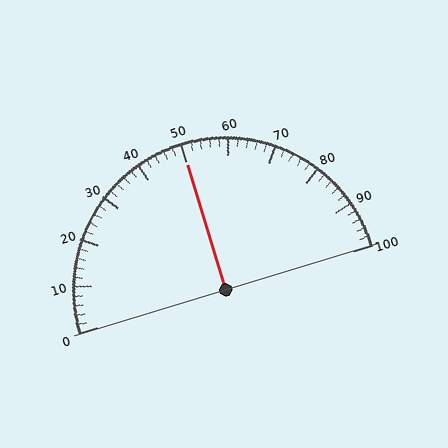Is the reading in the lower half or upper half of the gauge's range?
The reading is in the upper half of the range (0 to 100).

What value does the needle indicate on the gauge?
The needle indicates approximately 50.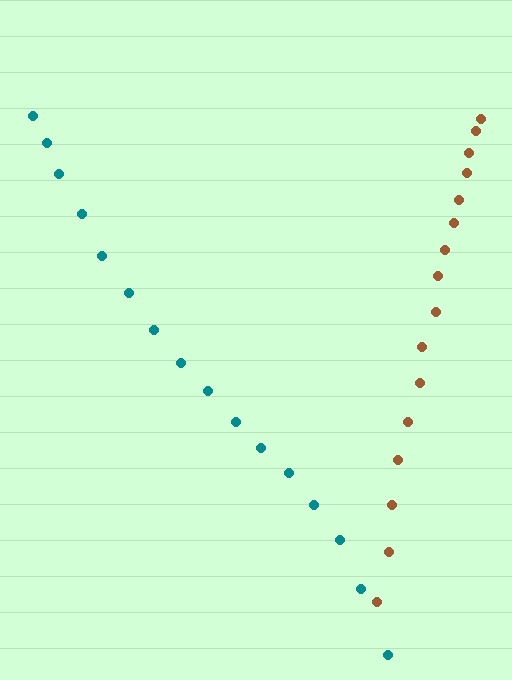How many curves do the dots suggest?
There are 2 distinct paths.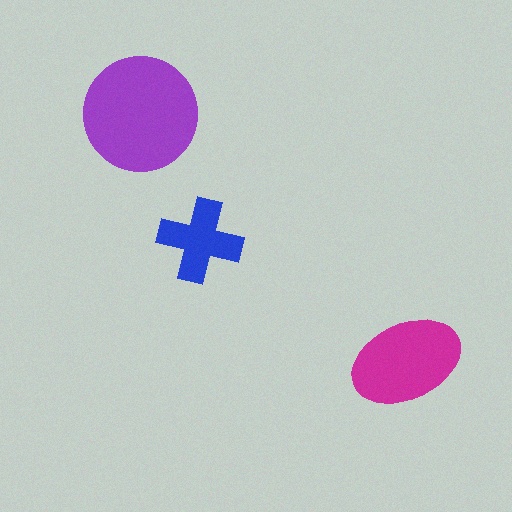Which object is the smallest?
The blue cross.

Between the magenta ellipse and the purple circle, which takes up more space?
The purple circle.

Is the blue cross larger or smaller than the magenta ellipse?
Smaller.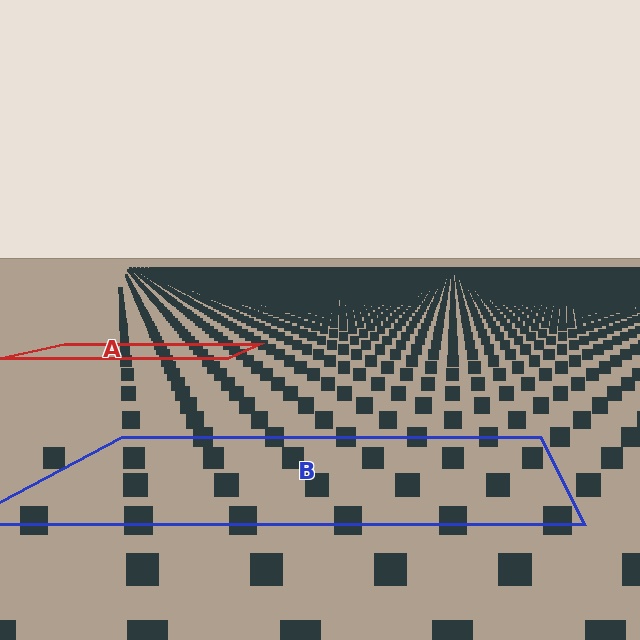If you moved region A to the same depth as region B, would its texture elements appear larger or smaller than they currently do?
They would appear larger. At a closer depth, the same texture elements are projected at a bigger on-screen size.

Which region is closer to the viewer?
Region B is closer. The texture elements there are larger and more spread out.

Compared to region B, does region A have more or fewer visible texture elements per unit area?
Region A has more texture elements per unit area — they are packed more densely because it is farther away.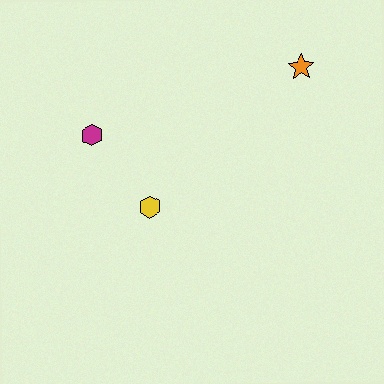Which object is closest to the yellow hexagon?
The magenta hexagon is closest to the yellow hexagon.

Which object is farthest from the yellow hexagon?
The orange star is farthest from the yellow hexagon.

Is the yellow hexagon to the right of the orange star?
No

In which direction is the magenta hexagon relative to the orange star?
The magenta hexagon is to the left of the orange star.